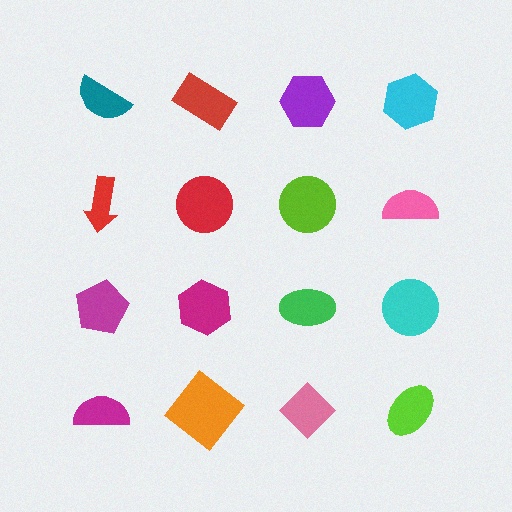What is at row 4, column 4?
A lime ellipse.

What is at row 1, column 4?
A cyan hexagon.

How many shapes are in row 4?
4 shapes.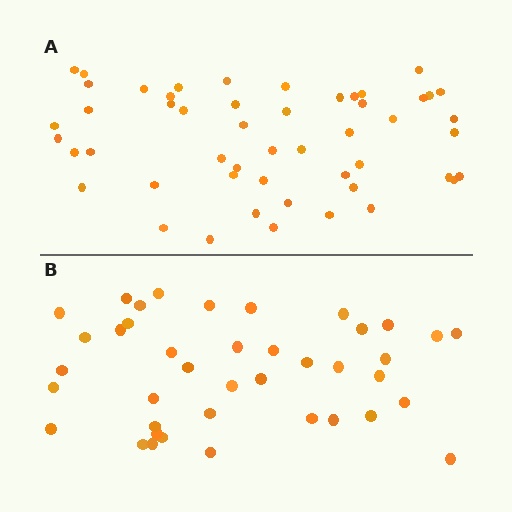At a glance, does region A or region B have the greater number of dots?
Region A (the top region) has more dots.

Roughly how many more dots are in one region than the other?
Region A has roughly 12 or so more dots than region B.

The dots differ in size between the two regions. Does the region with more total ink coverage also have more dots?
No. Region B has more total ink coverage because its dots are larger, but region A actually contains more individual dots. Total area can be misleading — the number of items is what matters here.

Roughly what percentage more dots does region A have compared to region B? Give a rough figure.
About 30% more.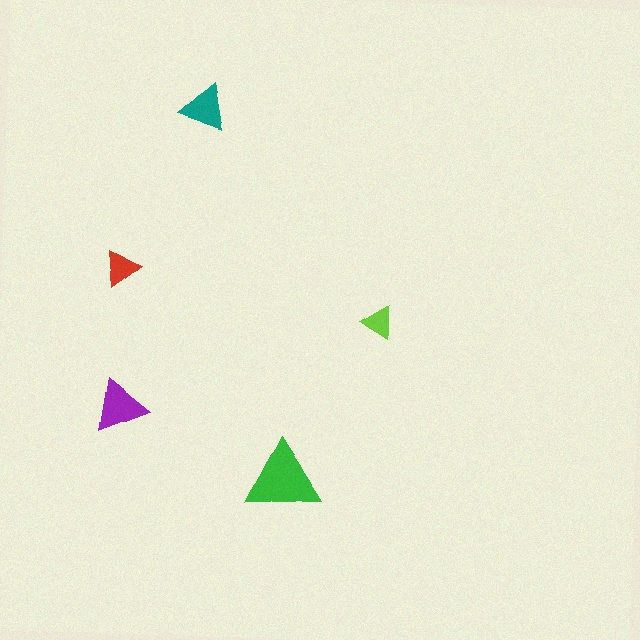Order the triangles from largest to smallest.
the green one, the purple one, the teal one, the red one, the lime one.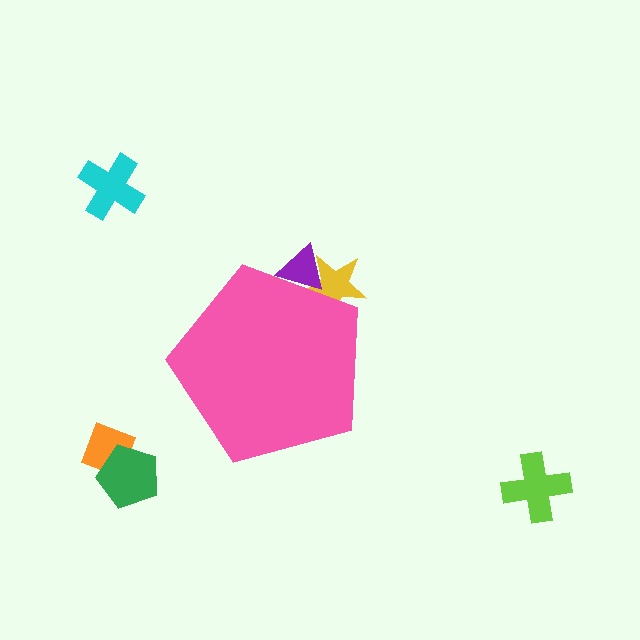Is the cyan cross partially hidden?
No, the cyan cross is fully visible.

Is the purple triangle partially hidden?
Yes, the purple triangle is partially hidden behind the pink pentagon.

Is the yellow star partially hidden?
Yes, the yellow star is partially hidden behind the pink pentagon.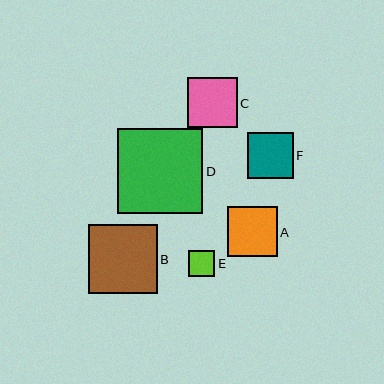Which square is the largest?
Square D is the largest with a size of approximately 85 pixels.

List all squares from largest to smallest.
From largest to smallest: D, B, C, A, F, E.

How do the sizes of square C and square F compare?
Square C and square F are approximately the same size.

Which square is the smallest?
Square E is the smallest with a size of approximately 26 pixels.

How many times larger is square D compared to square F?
Square D is approximately 1.9 times the size of square F.